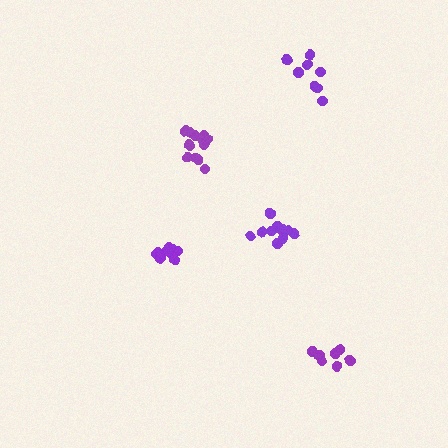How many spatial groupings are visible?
There are 5 spatial groupings.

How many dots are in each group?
Group 1: 12 dots, Group 2: 7 dots, Group 3: 11 dots, Group 4: 8 dots, Group 5: 13 dots (51 total).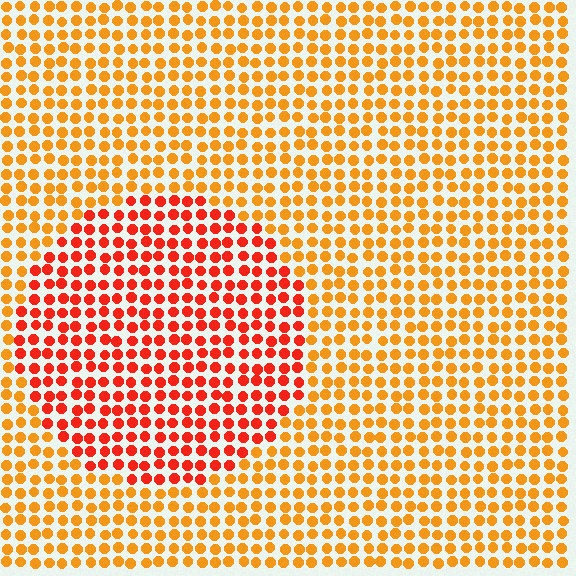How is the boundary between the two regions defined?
The boundary is defined purely by a slight shift in hue (about 32 degrees). Spacing, size, and orientation are identical on both sides.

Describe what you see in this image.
The image is filled with small orange elements in a uniform arrangement. A circle-shaped region is visible where the elements are tinted to a slightly different hue, forming a subtle color boundary.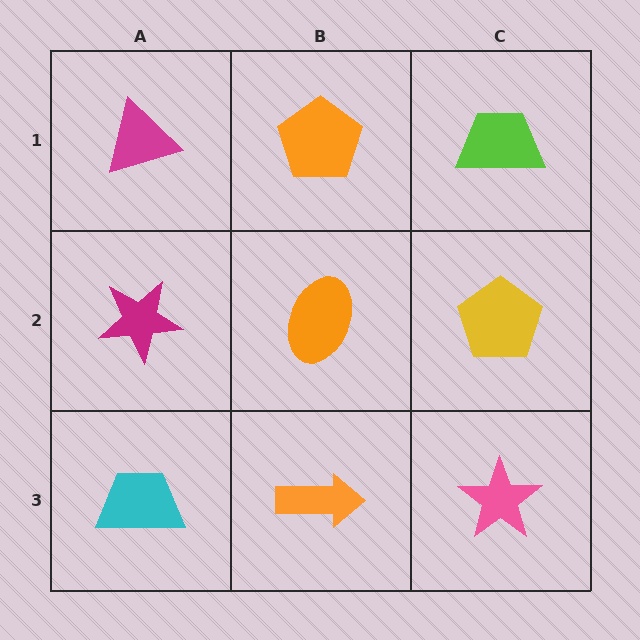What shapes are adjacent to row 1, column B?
An orange ellipse (row 2, column B), a magenta triangle (row 1, column A), a lime trapezoid (row 1, column C).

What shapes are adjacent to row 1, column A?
A magenta star (row 2, column A), an orange pentagon (row 1, column B).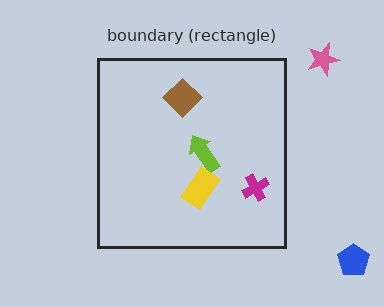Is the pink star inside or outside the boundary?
Outside.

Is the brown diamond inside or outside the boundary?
Inside.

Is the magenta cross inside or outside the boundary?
Inside.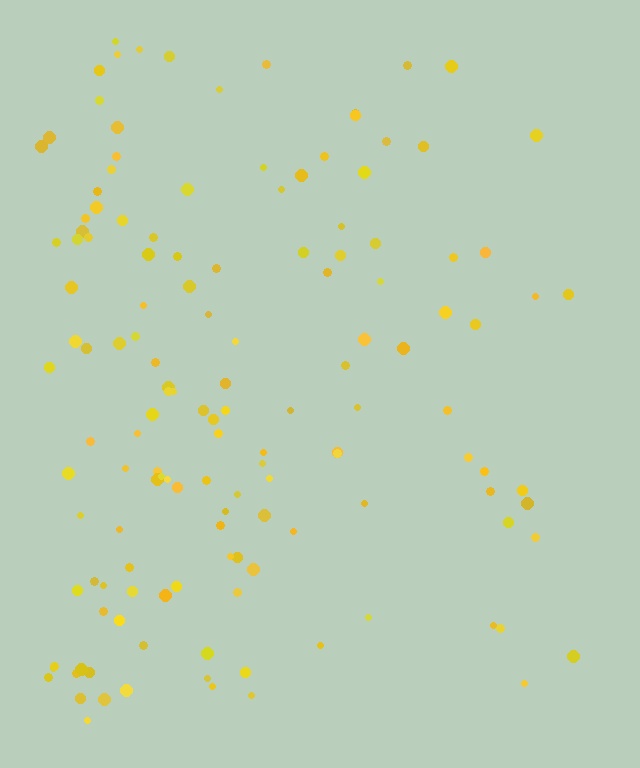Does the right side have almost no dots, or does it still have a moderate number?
Still a moderate number, just noticeably fewer than the left.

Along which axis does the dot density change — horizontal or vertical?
Horizontal.